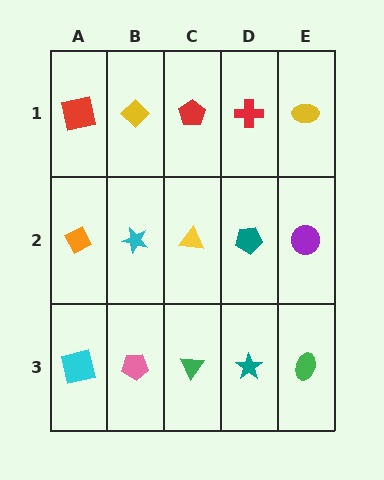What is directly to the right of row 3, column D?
A green ellipse.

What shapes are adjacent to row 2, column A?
A red square (row 1, column A), a cyan square (row 3, column A), a cyan star (row 2, column B).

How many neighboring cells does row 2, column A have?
3.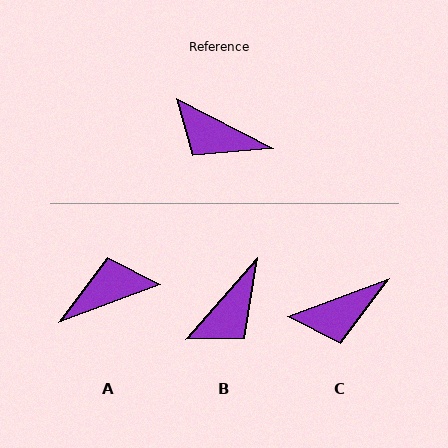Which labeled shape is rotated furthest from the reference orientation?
A, about 133 degrees away.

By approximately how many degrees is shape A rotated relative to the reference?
Approximately 133 degrees clockwise.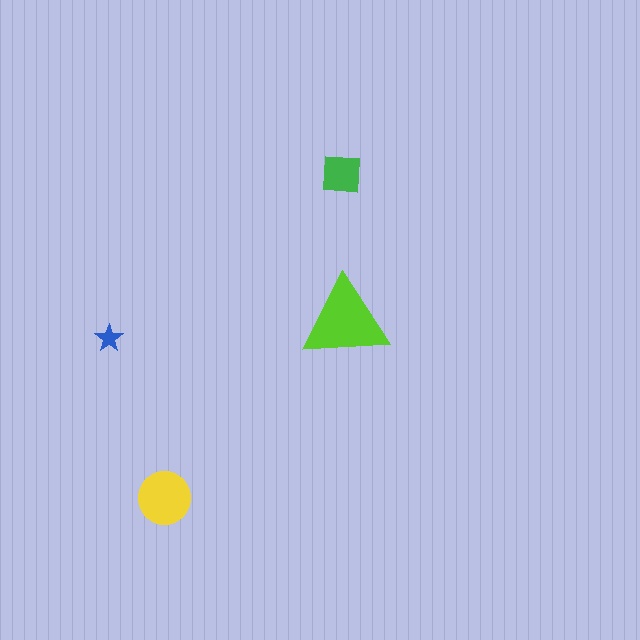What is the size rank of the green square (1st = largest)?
3rd.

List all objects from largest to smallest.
The lime triangle, the yellow circle, the green square, the blue star.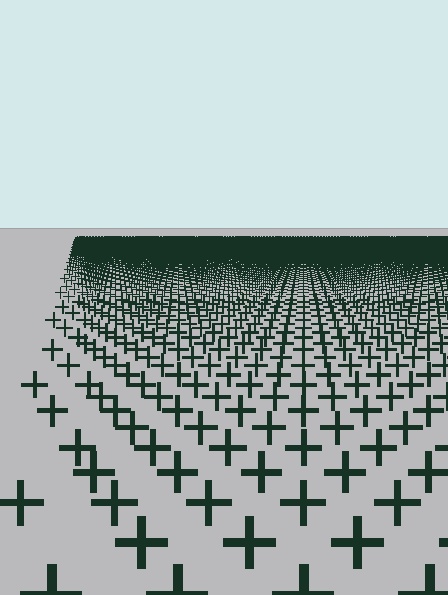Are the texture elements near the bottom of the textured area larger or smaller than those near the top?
Larger. Near the bottom, elements are closer to the viewer and appear at a bigger on-screen size.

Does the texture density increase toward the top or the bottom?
Density increases toward the top.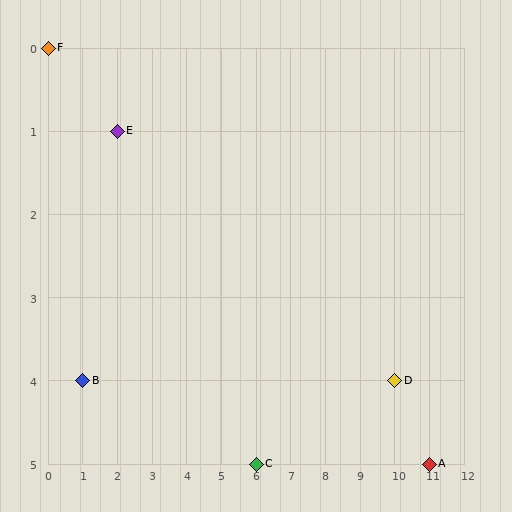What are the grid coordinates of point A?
Point A is at grid coordinates (11, 5).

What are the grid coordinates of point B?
Point B is at grid coordinates (1, 4).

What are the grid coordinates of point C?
Point C is at grid coordinates (6, 5).